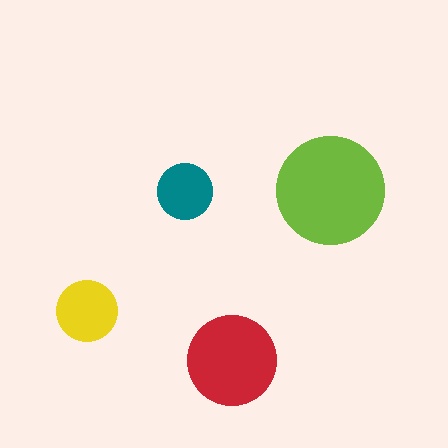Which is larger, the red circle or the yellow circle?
The red one.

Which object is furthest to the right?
The lime circle is rightmost.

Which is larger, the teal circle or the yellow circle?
The yellow one.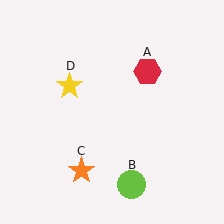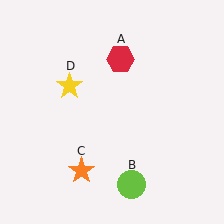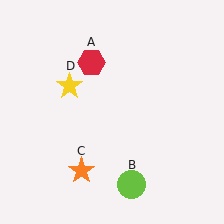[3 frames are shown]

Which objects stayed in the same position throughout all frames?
Lime circle (object B) and orange star (object C) and yellow star (object D) remained stationary.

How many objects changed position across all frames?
1 object changed position: red hexagon (object A).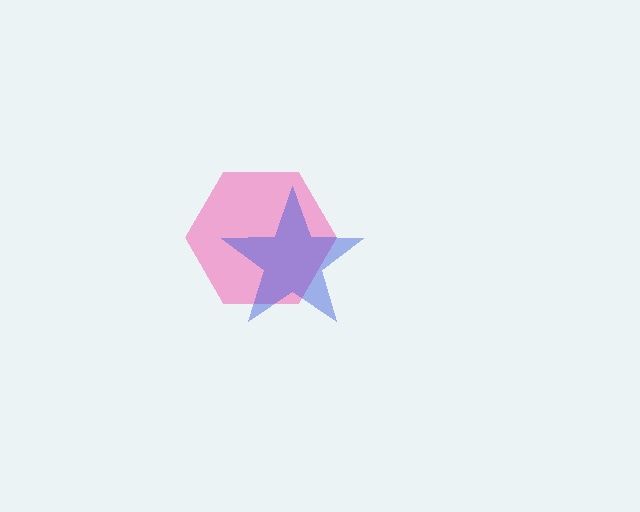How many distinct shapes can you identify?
There are 2 distinct shapes: a pink hexagon, a blue star.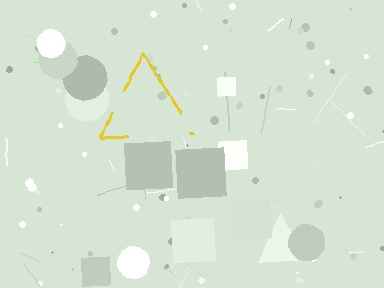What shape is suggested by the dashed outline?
The dashed outline suggests a triangle.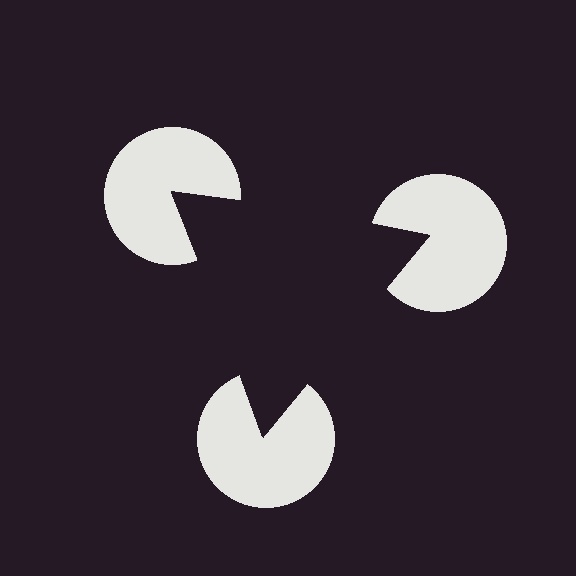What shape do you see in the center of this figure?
An illusory triangle — its edges are inferred from the aligned wedge cuts in the pac-man discs, not physically drawn.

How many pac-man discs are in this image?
There are 3 — one at each vertex of the illusory triangle.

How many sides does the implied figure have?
3 sides.